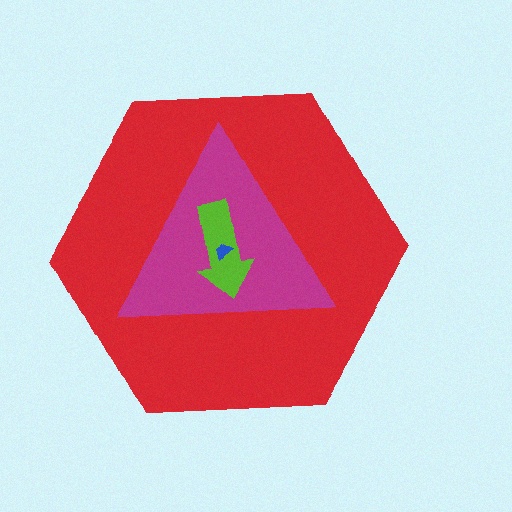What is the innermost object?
The blue trapezoid.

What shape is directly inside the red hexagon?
The magenta triangle.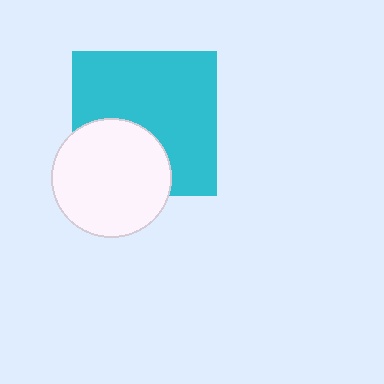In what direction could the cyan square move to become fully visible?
The cyan square could move up. That would shift it out from behind the white circle entirely.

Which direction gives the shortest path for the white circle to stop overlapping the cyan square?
Moving down gives the shortest separation.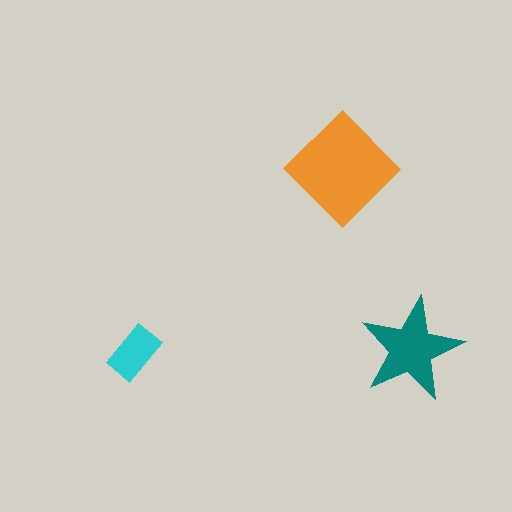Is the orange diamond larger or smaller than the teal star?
Larger.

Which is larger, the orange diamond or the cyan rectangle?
The orange diamond.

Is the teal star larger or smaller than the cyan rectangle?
Larger.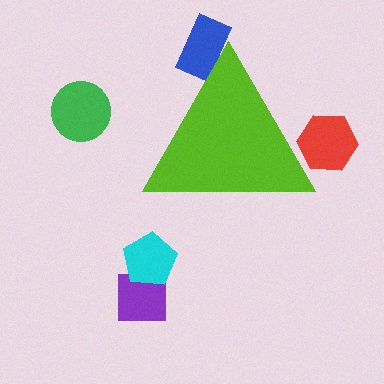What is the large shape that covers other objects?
A lime triangle.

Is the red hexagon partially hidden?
Yes, the red hexagon is partially hidden behind the lime triangle.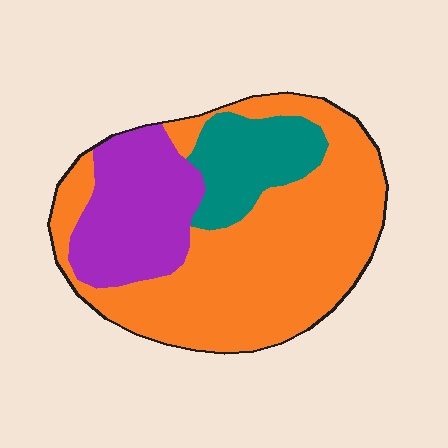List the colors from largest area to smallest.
From largest to smallest: orange, purple, teal.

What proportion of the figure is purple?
Purple takes up about one quarter (1/4) of the figure.